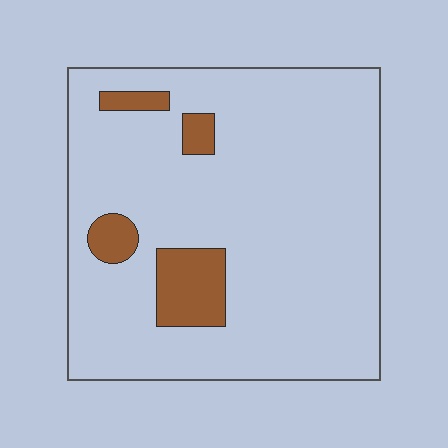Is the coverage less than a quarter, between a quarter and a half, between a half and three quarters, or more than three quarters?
Less than a quarter.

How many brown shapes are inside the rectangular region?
4.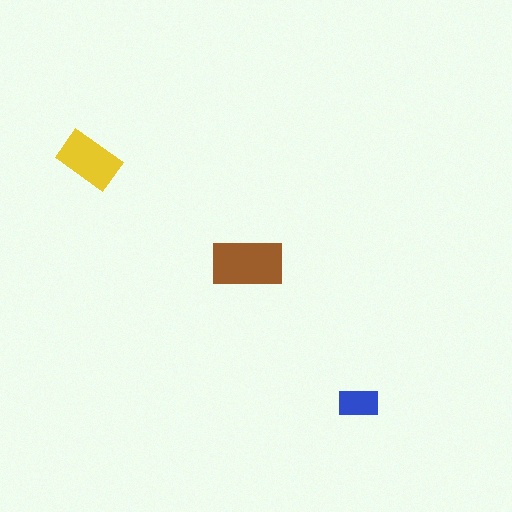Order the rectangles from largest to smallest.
the brown one, the yellow one, the blue one.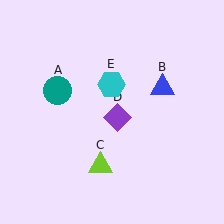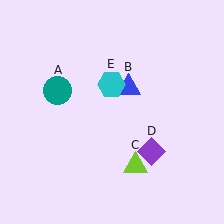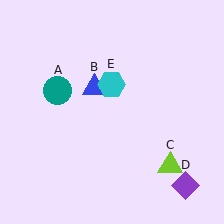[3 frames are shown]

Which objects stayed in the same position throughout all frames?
Teal circle (object A) and cyan hexagon (object E) remained stationary.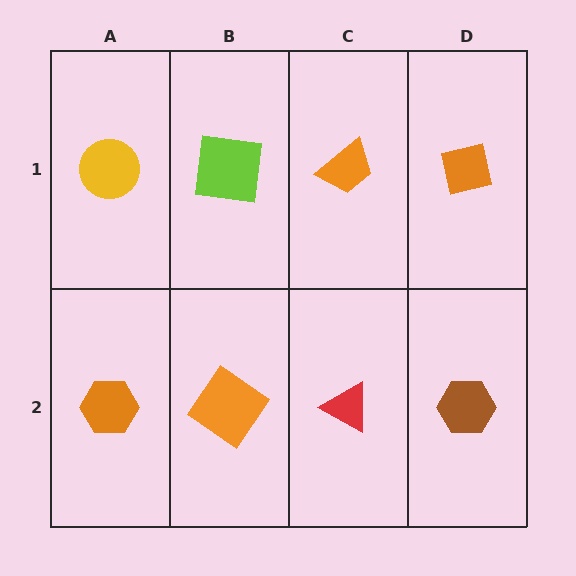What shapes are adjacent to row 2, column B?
A lime square (row 1, column B), an orange hexagon (row 2, column A), a red triangle (row 2, column C).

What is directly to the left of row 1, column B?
A yellow circle.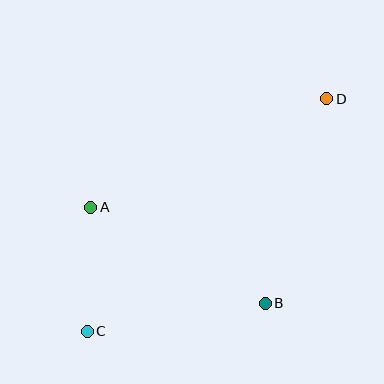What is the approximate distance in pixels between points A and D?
The distance between A and D is approximately 260 pixels.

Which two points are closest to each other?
Points A and C are closest to each other.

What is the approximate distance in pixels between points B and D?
The distance between B and D is approximately 214 pixels.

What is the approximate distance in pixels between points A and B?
The distance between A and B is approximately 199 pixels.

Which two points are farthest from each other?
Points C and D are farthest from each other.